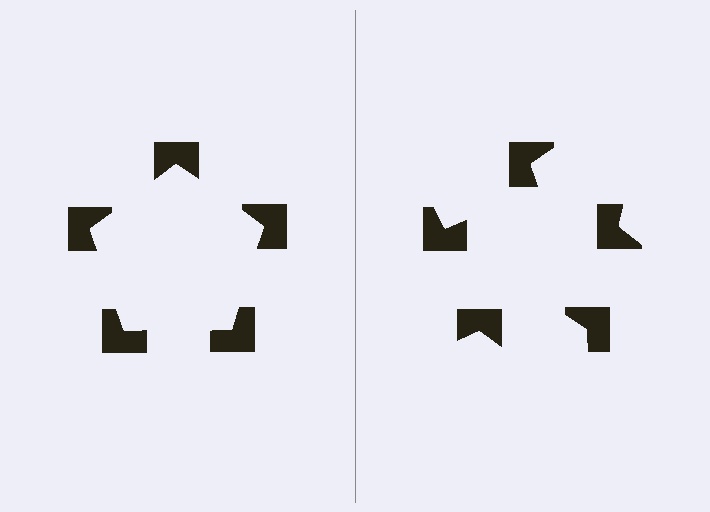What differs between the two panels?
The notched squares are positioned identically on both sides; only the wedge orientations differ. On the left they align to a pentagon; on the right they are misaligned.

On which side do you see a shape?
An illusory pentagon appears on the left side. On the right side the wedge cuts are rotated, so no coherent shape forms.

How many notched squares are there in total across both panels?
10 — 5 on each side.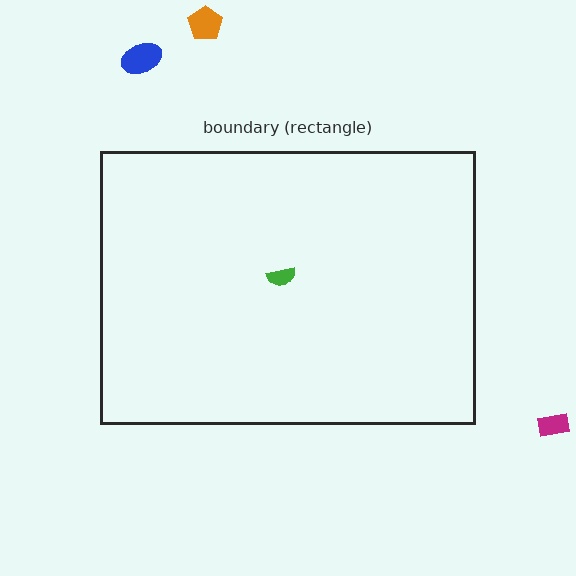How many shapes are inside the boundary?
1 inside, 3 outside.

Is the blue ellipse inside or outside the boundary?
Outside.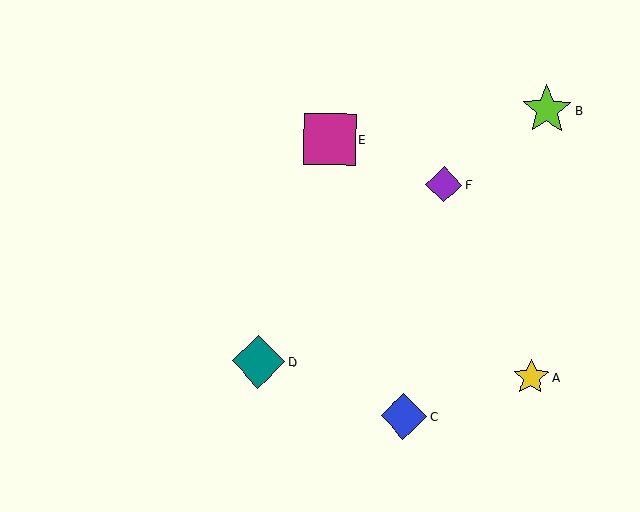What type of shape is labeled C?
Shape C is a blue diamond.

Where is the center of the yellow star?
The center of the yellow star is at (531, 378).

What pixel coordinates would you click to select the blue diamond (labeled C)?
Click at (404, 416) to select the blue diamond C.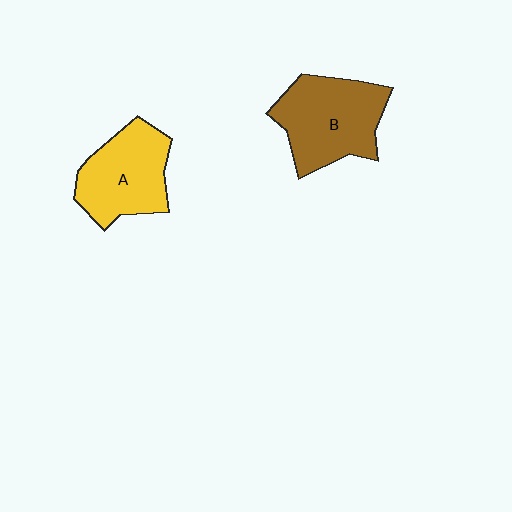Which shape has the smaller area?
Shape A (yellow).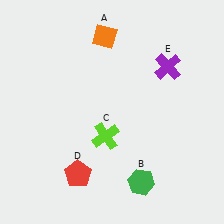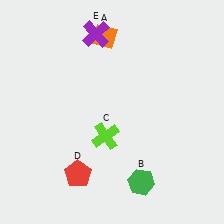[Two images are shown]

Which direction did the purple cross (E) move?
The purple cross (E) moved left.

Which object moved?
The purple cross (E) moved left.